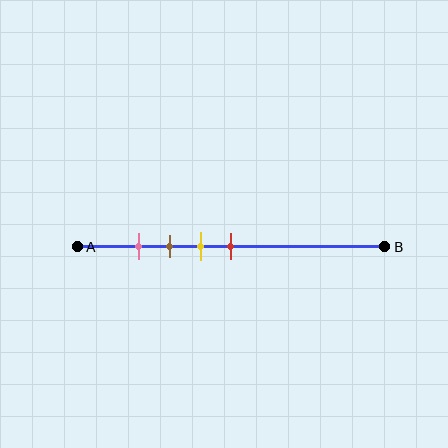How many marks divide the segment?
There are 4 marks dividing the segment.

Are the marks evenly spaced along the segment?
Yes, the marks are approximately evenly spaced.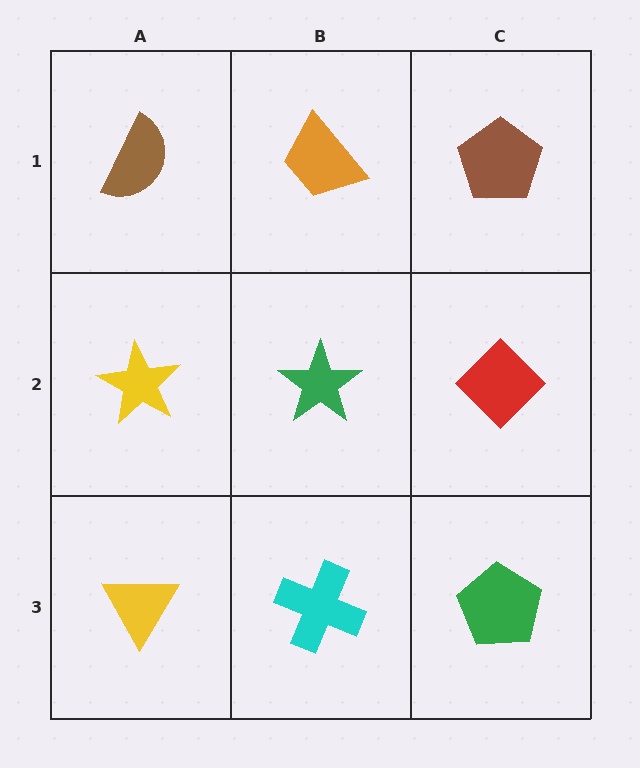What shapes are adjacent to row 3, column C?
A red diamond (row 2, column C), a cyan cross (row 3, column B).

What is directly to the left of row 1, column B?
A brown semicircle.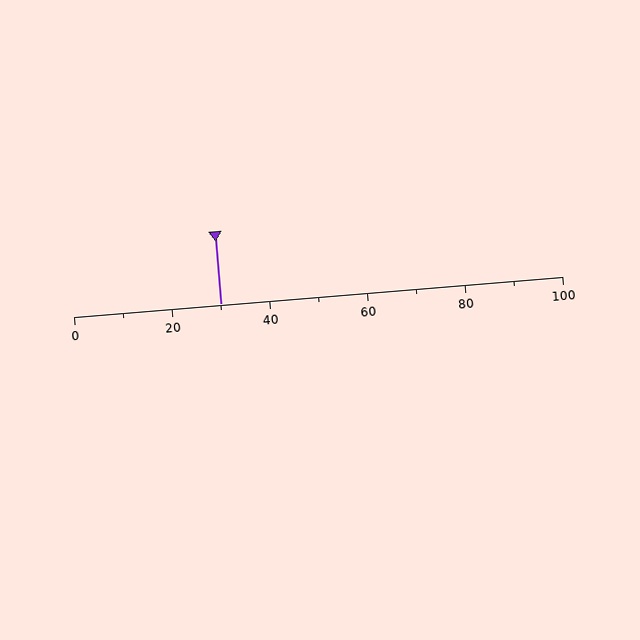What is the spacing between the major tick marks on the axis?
The major ticks are spaced 20 apart.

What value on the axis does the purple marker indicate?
The marker indicates approximately 30.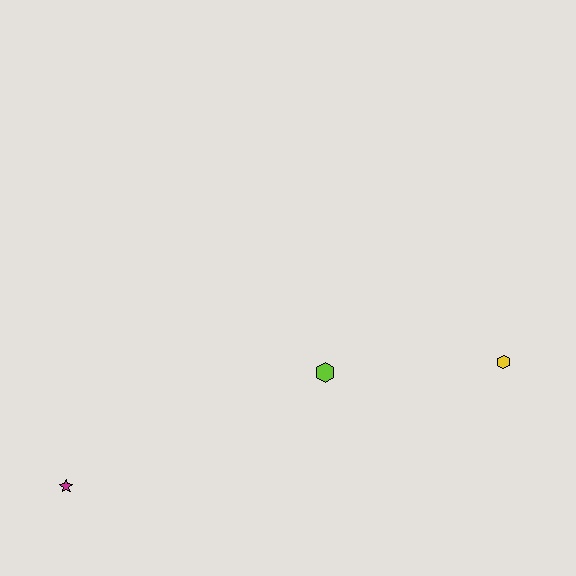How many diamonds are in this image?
There are no diamonds.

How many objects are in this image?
There are 3 objects.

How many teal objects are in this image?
There are no teal objects.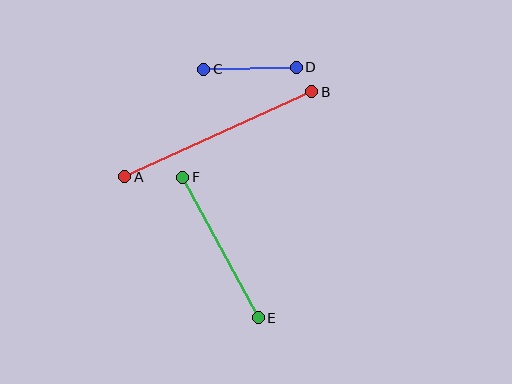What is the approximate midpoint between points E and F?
The midpoint is at approximately (220, 248) pixels.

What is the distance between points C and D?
The distance is approximately 93 pixels.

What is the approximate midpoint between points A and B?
The midpoint is at approximately (218, 134) pixels.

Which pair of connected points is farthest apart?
Points A and B are farthest apart.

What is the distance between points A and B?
The distance is approximately 206 pixels.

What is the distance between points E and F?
The distance is approximately 159 pixels.